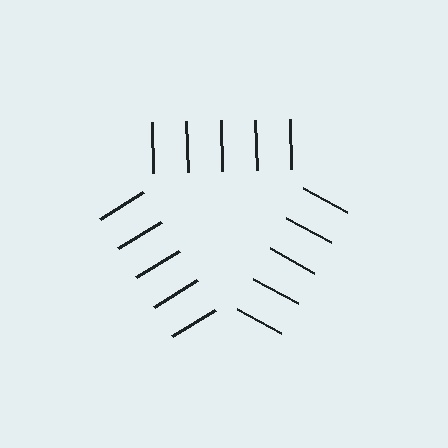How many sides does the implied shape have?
3 sides — the line-ends trace a triangle.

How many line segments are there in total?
15 — 5 along each of the 3 edges.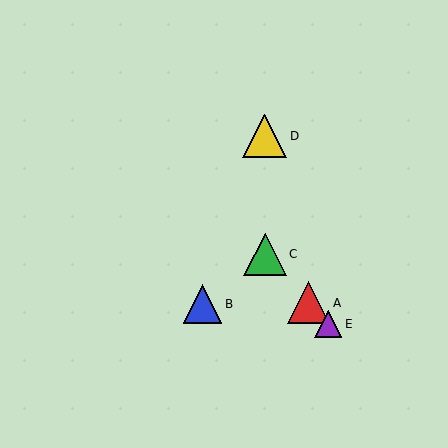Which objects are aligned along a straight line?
Objects A, C, E are aligned along a straight line.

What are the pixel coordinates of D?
Object D is at (265, 136).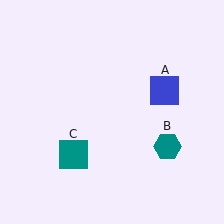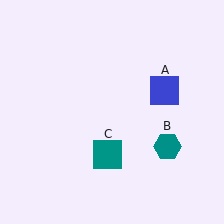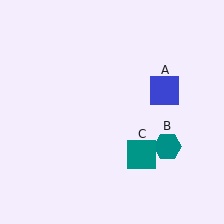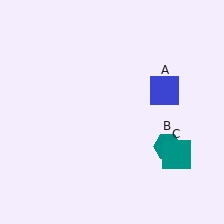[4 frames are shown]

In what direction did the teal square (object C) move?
The teal square (object C) moved right.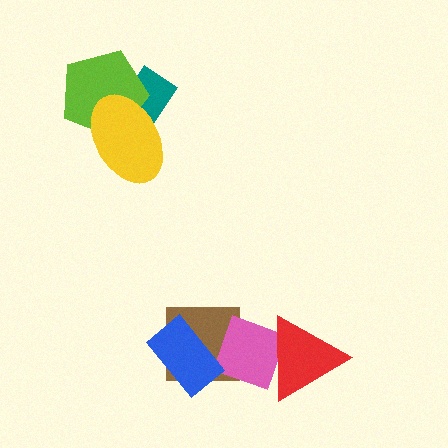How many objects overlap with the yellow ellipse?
2 objects overlap with the yellow ellipse.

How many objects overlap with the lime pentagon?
2 objects overlap with the lime pentagon.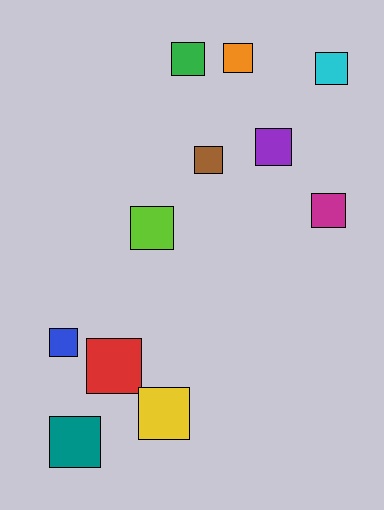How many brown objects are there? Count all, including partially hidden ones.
There is 1 brown object.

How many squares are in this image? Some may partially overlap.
There are 11 squares.